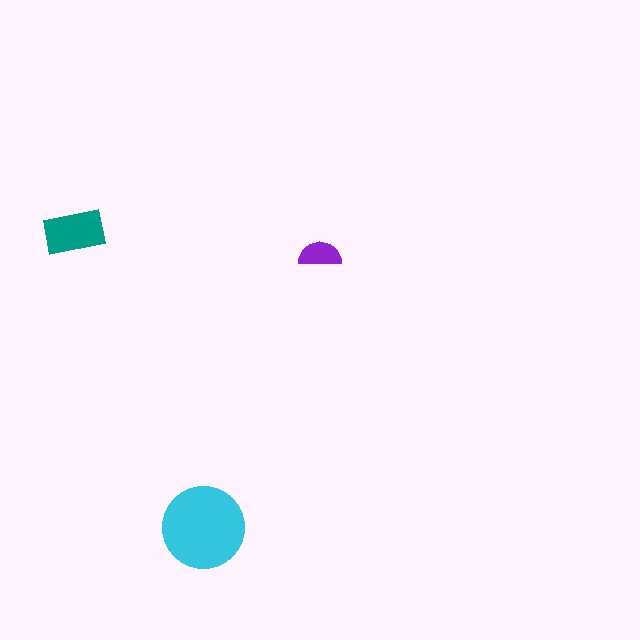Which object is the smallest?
The purple semicircle.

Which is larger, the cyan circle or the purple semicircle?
The cyan circle.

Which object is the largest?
The cyan circle.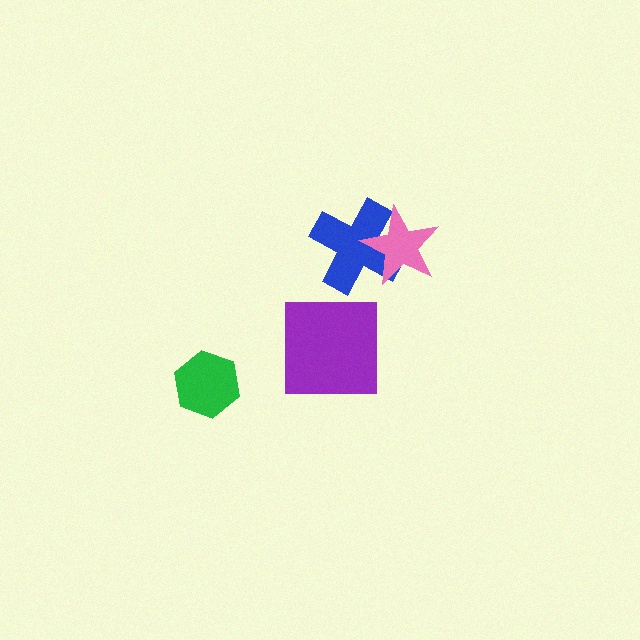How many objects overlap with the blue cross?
1 object overlaps with the blue cross.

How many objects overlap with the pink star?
1 object overlaps with the pink star.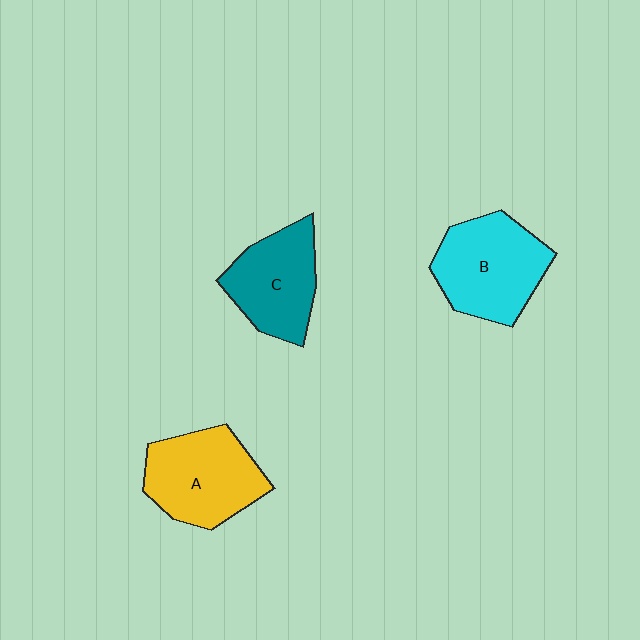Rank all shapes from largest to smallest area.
From largest to smallest: B (cyan), A (yellow), C (teal).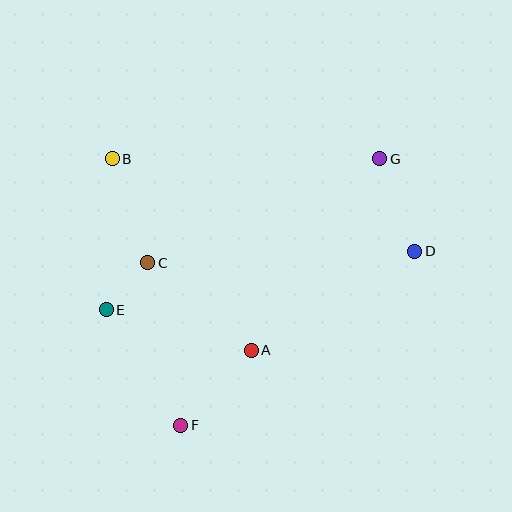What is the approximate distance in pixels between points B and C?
The distance between B and C is approximately 110 pixels.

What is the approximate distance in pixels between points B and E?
The distance between B and E is approximately 151 pixels.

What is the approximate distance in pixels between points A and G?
The distance between A and G is approximately 230 pixels.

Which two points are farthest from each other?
Points F and G are farthest from each other.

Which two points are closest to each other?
Points C and E are closest to each other.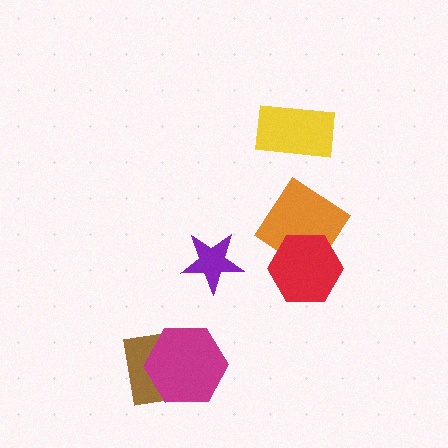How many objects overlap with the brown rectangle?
1 object overlaps with the brown rectangle.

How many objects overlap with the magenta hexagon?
1 object overlaps with the magenta hexagon.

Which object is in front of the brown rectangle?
The magenta hexagon is in front of the brown rectangle.